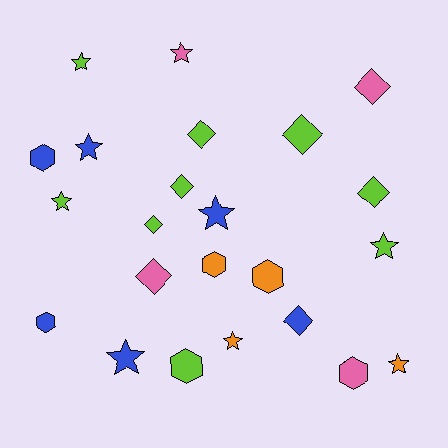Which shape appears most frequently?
Star, with 9 objects.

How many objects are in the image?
There are 23 objects.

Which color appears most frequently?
Lime, with 9 objects.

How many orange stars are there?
There are 2 orange stars.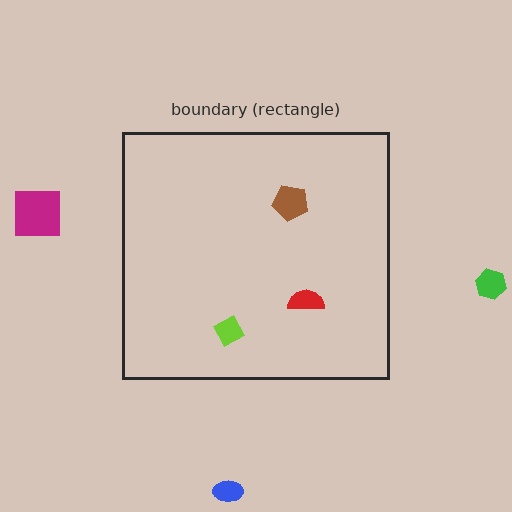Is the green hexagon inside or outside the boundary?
Outside.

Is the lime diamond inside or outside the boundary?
Inside.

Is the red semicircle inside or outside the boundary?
Inside.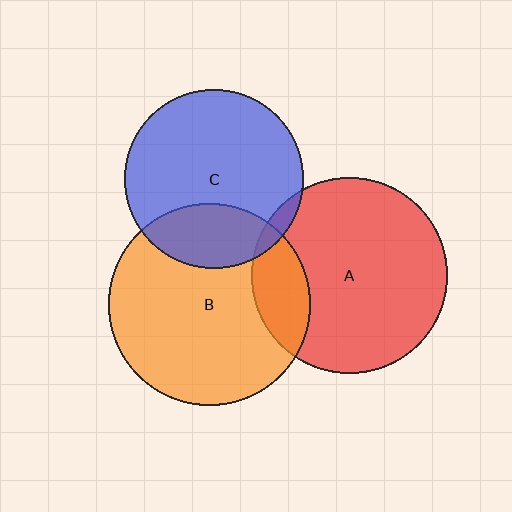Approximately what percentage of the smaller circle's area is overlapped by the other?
Approximately 25%.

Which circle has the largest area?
Circle B (orange).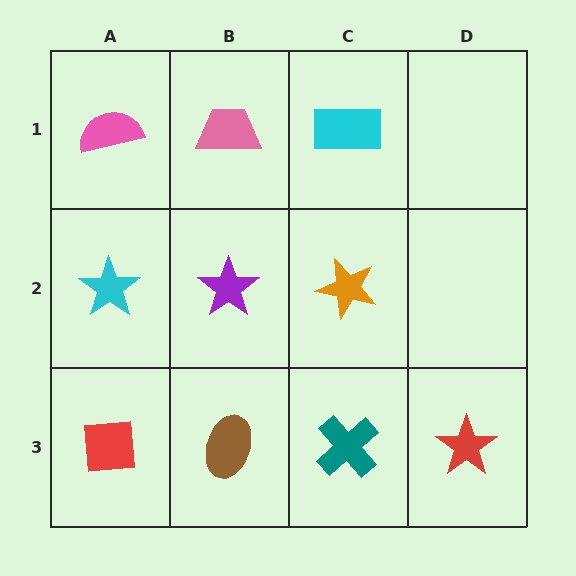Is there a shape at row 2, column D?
No, that cell is empty.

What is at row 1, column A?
A pink semicircle.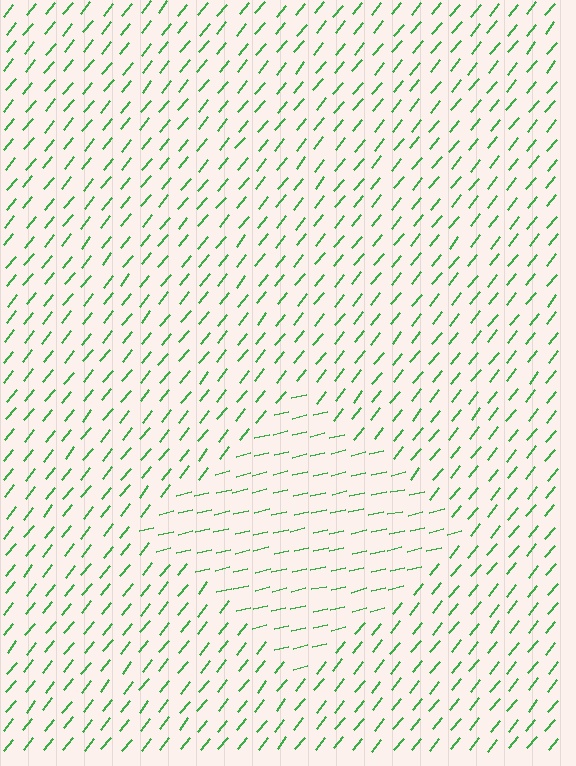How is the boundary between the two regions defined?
The boundary is defined purely by a change in line orientation (approximately 38 degrees difference). All lines are the same color and thickness.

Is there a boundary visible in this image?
Yes, there is a texture boundary formed by a change in line orientation.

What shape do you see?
I see a diamond.